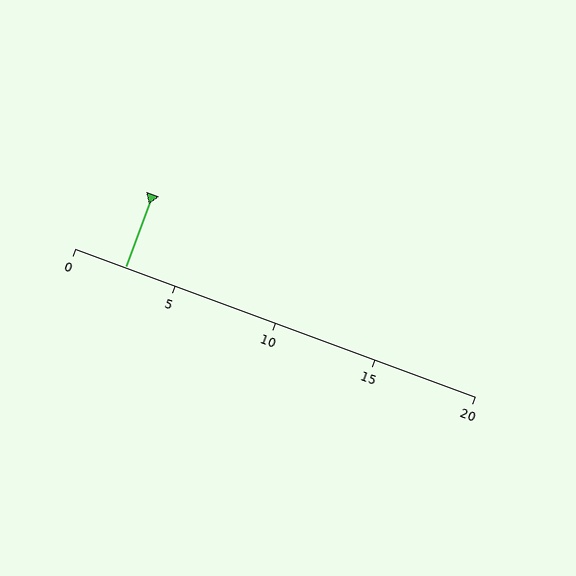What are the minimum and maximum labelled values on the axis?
The axis runs from 0 to 20.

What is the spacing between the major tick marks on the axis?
The major ticks are spaced 5 apart.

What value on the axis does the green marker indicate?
The marker indicates approximately 2.5.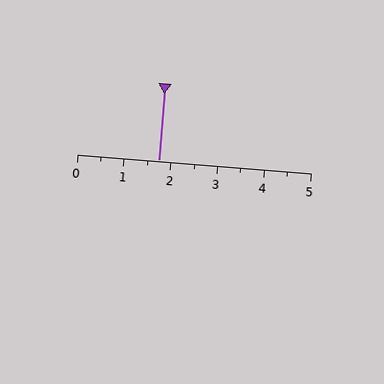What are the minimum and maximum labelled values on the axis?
The axis runs from 0 to 5.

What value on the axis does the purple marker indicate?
The marker indicates approximately 1.8.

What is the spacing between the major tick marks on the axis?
The major ticks are spaced 1 apart.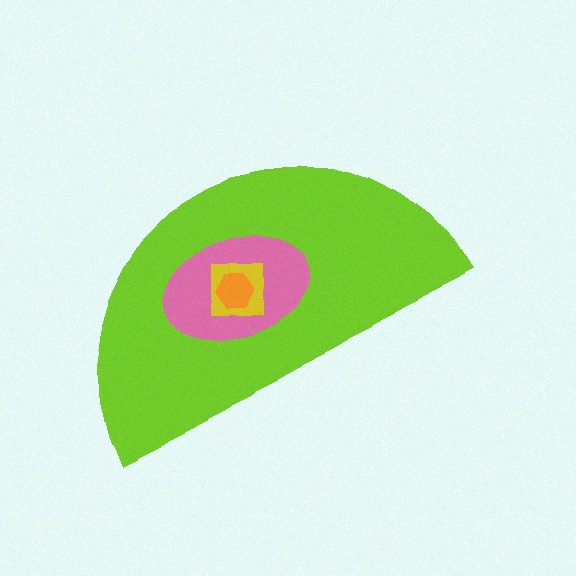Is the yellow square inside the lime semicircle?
Yes.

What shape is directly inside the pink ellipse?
The yellow square.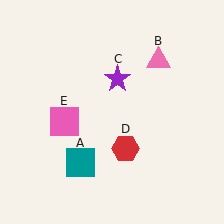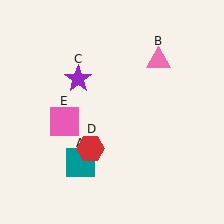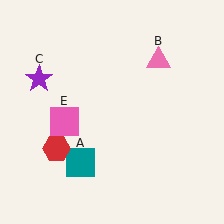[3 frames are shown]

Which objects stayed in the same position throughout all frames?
Teal square (object A) and pink triangle (object B) and pink square (object E) remained stationary.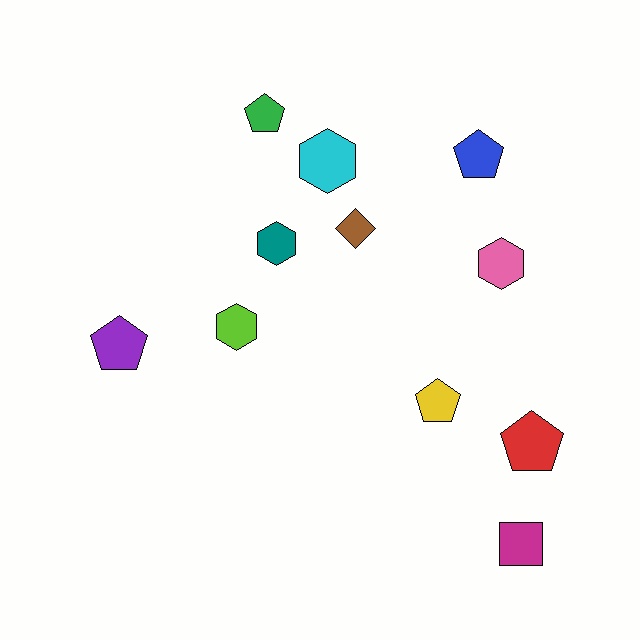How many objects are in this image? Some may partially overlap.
There are 11 objects.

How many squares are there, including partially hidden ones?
There is 1 square.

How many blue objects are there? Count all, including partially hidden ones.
There is 1 blue object.